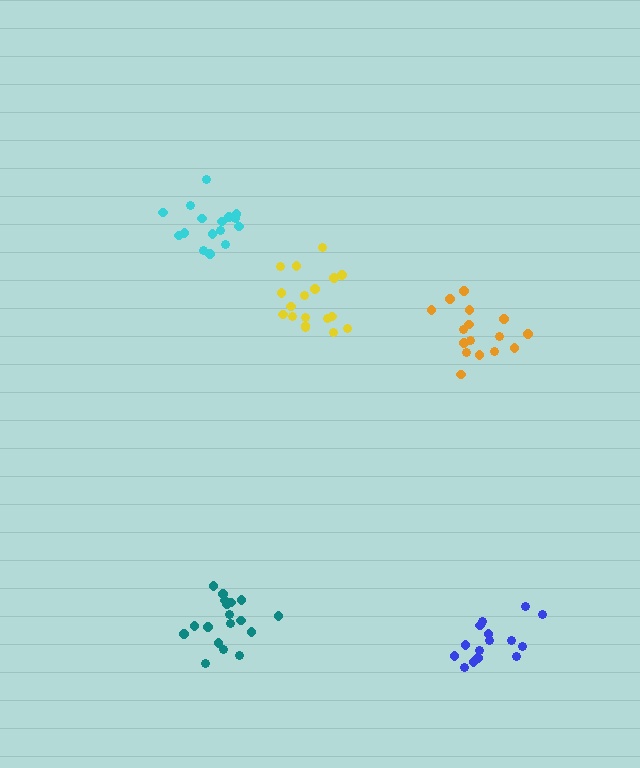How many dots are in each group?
Group 1: 19 dots, Group 2: 16 dots, Group 3: 16 dots, Group 4: 18 dots, Group 5: 15 dots (84 total).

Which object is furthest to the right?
The blue cluster is rightmost.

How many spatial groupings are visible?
There are 5 spatial groupings.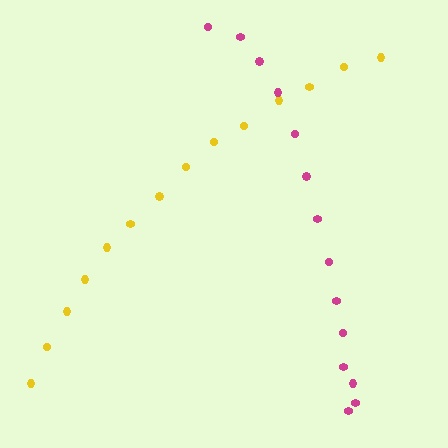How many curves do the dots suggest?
There are 2 distinct paths.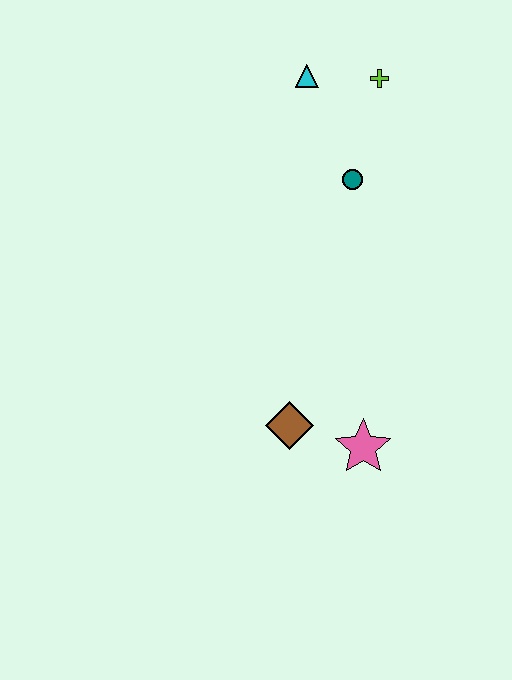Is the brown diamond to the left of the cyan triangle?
Yes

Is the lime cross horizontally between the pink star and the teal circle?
No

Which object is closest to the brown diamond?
The pink star is closest to the brown diamond.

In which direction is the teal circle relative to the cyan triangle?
The teal circle is below the cyan triangle.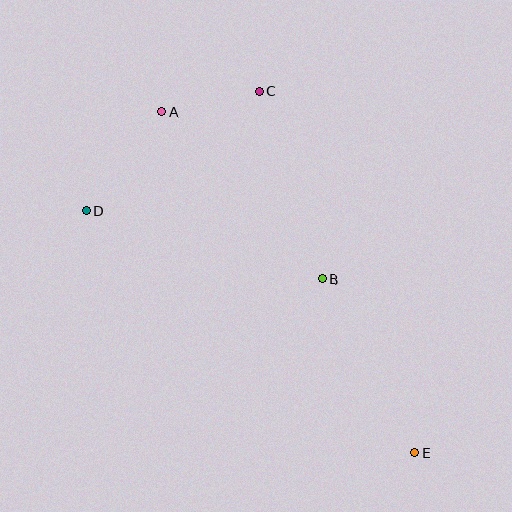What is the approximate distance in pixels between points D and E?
The distance between D and E is approximately 408 pixels.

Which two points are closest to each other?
Points A and C are closest to each other.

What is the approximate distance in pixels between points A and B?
The distance between A and B is approximately 232 pixels.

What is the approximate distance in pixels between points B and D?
The distance between B and D is approximately 245 pixels.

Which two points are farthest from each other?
Points A and E are farthest from each other.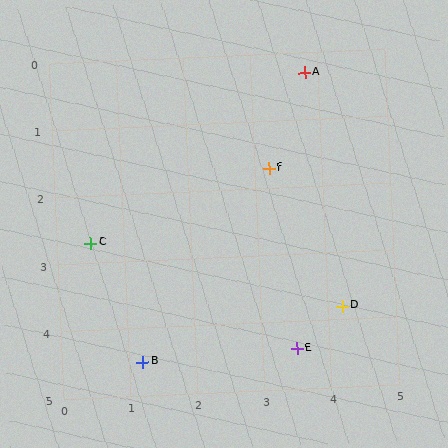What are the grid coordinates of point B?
Point B is at approximately (1.2, 4.5).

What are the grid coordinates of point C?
Point C is at approximately (0.5, 2.7).